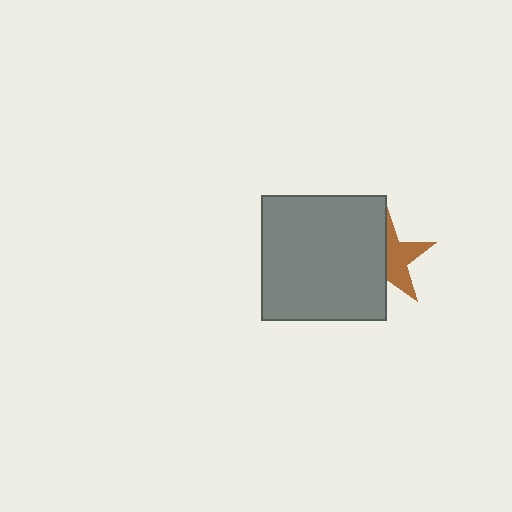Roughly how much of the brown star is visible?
About half of it is visible (roughly 48%).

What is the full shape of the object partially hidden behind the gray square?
The partially hidden object is a brown star.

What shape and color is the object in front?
The object in front is a gray square.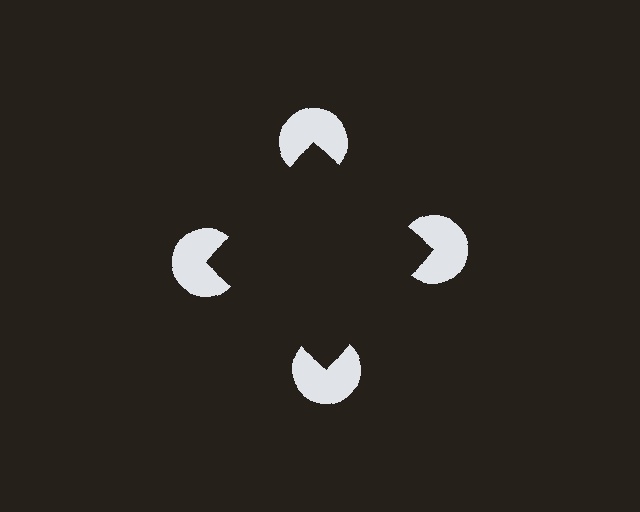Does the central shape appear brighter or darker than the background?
It typically appears slightly darker than the background, even though no actual brightness change is drawn.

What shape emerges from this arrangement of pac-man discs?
An illusory square — its edges are inferred from the aligned wedge cuts in the pac-man discs, not physically drawn.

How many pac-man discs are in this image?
There are 4 — one at each vertex of the illusory square.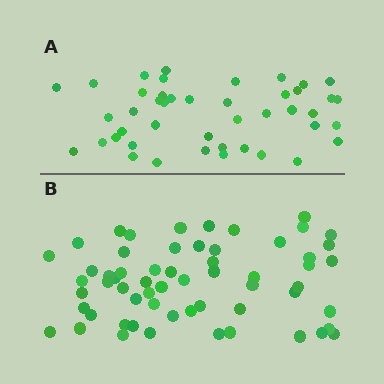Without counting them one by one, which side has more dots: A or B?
Region B (the bottom region) has more dots.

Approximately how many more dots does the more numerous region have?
Region B has approximately 15 more dots than region A.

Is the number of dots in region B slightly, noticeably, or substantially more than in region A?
Region B has noticeably more, but not dramatically so. The ratio is roughly 1.4 to 1.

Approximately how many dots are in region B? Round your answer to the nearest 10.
About 60 dots.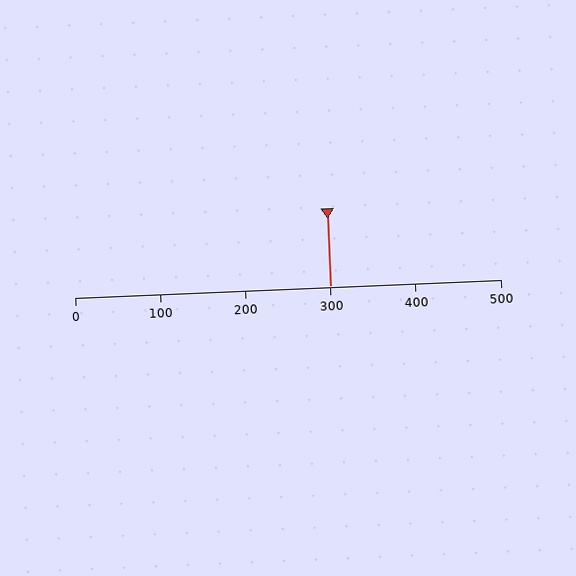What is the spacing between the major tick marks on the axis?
The major ticks are spaced 100 apart.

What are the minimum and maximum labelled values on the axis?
The axis runs from 0 to 500.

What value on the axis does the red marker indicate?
The marker indicates approximately 300.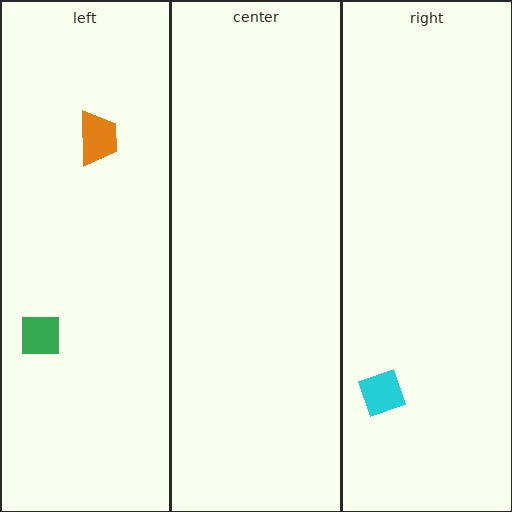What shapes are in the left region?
The green square, the orange trapezoid.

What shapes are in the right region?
The cyan diamond.